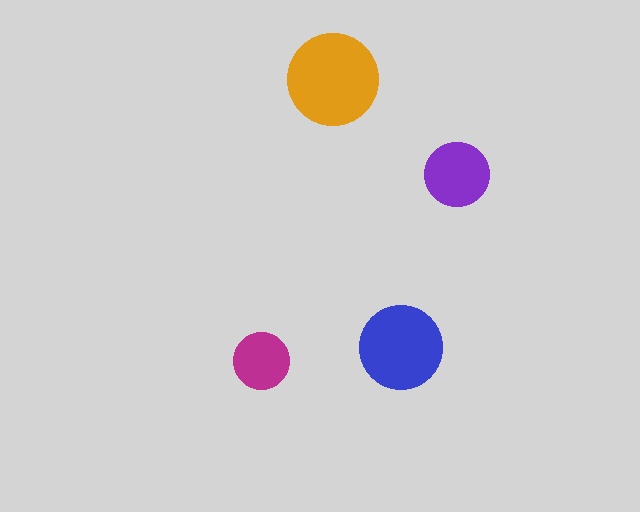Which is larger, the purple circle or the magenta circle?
The purple one.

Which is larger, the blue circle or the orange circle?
The orange one.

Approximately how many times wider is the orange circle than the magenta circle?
About 1.5 times wider.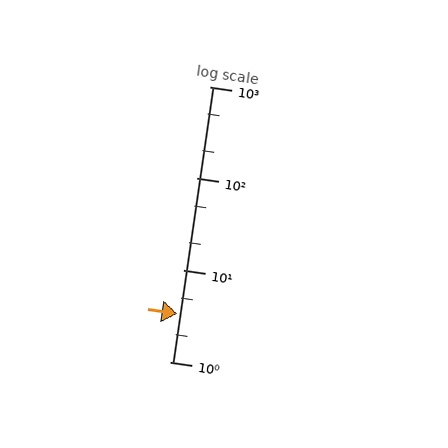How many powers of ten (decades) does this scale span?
The scale spans 3 decades, from 1 to 1000.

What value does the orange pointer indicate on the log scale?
The pointer indicates approximately 3.3.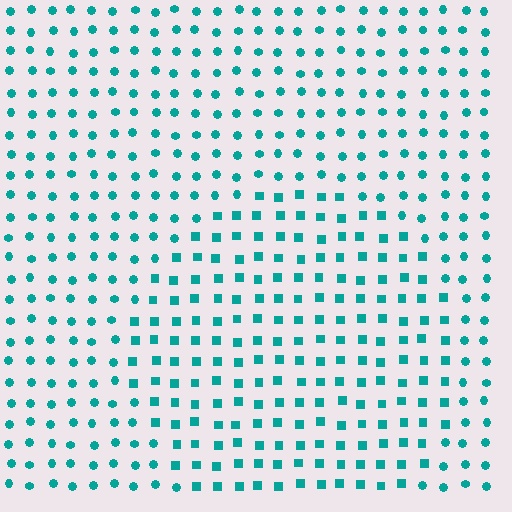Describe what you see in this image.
The image is filled with small teal elements arranged in a uniform grid. A circle-shaped region contains squares, while the surrounding area contains circles. The boundary is defined purely by the change in element shape.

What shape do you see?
I see a circle.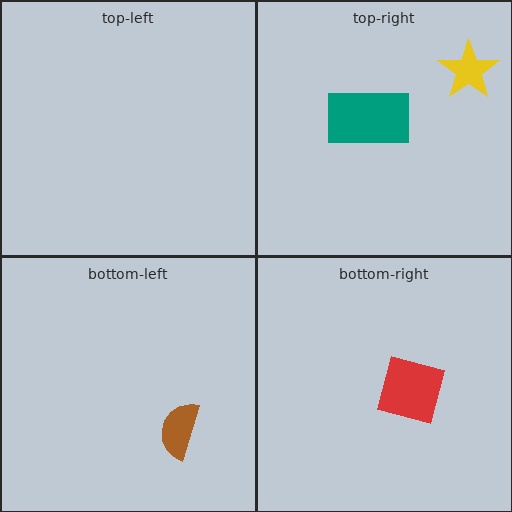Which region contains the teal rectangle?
The top-right region.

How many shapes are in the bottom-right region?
1.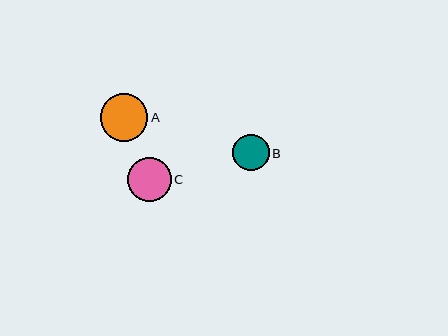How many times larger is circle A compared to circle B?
Circle A is approximately 1.3 times the size of circle B.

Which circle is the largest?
Circle A is the largest with a size of approximately 48 pixels.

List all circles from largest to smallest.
From largest to smallest: A, C, B.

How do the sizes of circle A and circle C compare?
Circle A and circle C are approximately the same size.